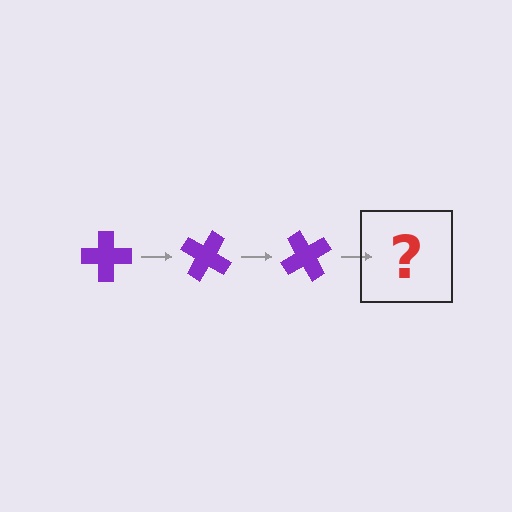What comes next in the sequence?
The next element should be a purple cross rotated 90 degrees.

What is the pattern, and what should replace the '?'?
The pattern is that the cross rotates 30 degrees each step. The '?' should be a purple cross rotated 90 degrees.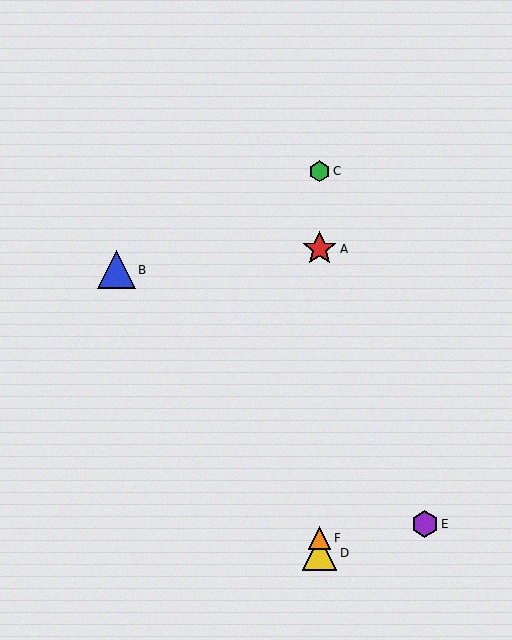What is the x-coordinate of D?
Object D is at x≈319.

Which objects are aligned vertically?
Objects A, C, D, F are aligned vertically.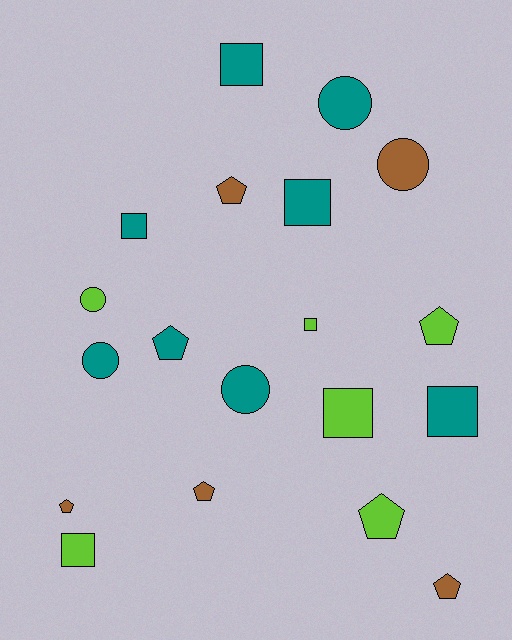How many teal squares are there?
There are 4 teal squares.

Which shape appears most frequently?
Square, with 7 objects.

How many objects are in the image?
There are 19 objects.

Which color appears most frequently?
Teal, with 8 objects.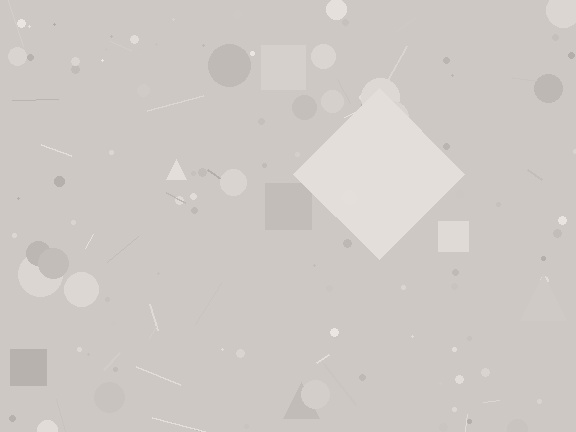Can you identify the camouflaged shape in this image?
The camouflaged shape is a diamond.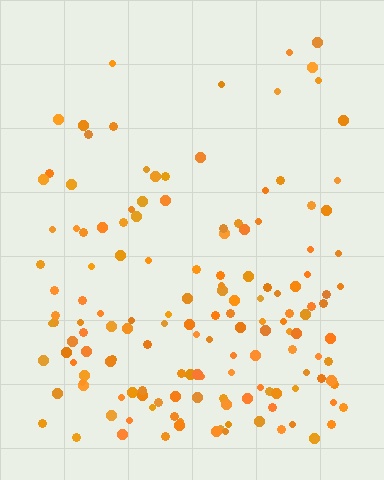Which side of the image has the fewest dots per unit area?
The top.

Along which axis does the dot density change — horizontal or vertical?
Vertical.